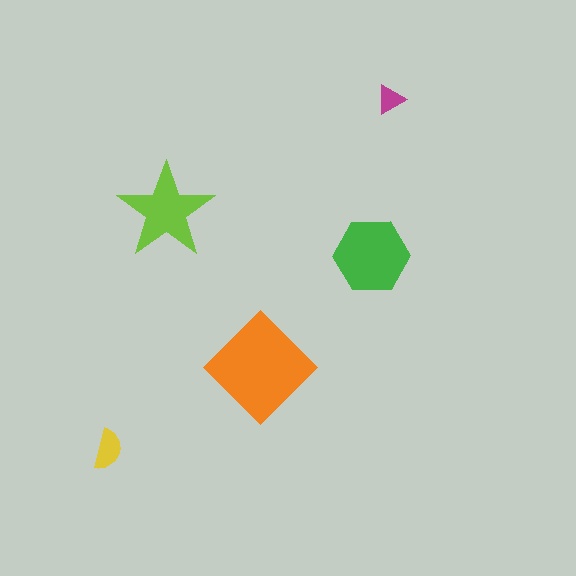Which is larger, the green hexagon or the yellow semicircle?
The green hexagon.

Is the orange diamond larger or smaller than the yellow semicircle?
Larger.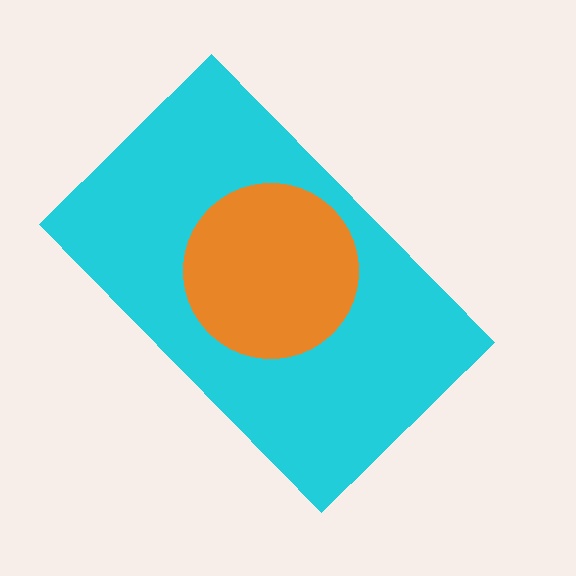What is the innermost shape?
The orange circle.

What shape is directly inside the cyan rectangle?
The orange circle.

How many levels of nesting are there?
2.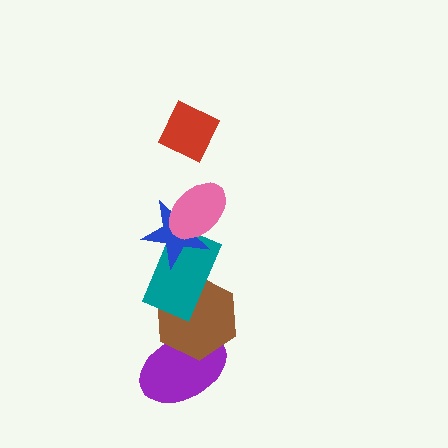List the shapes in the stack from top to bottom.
From top to bottom: the red diamond, the pink ellipse, the blue star, the teal rectangle, the brown hexagon, the purple ellipse.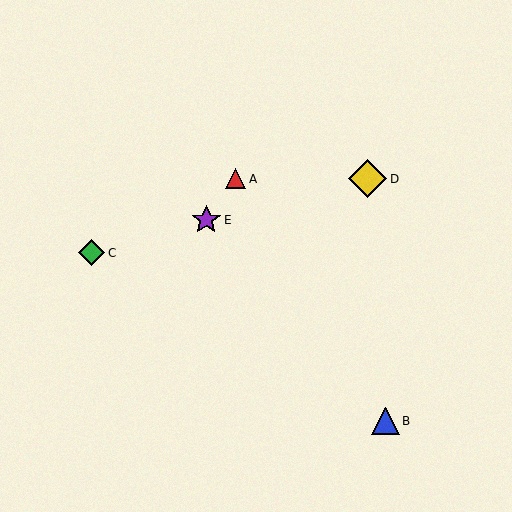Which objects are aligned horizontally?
Objects A, D are aligned horizontally.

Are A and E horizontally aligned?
No, A is at y≈179 and E is at y≈220.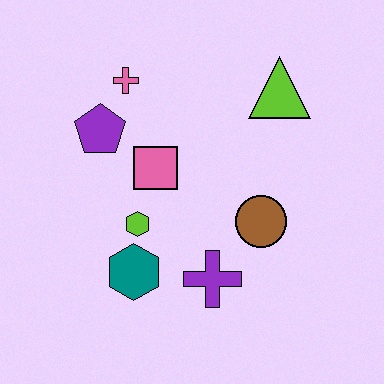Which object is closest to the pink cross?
The purple pentagon is closest to the pink cross.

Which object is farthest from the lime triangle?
The teal hexagon is farthest from the lime triangle.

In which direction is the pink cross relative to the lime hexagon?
The pink cross is above the lime hexagon.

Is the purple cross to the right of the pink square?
Yes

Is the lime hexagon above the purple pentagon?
No